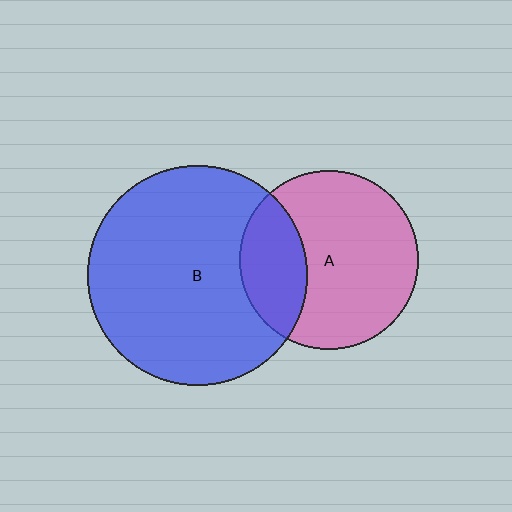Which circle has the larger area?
Circle B (blue).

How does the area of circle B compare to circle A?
Approximately 1.5 times.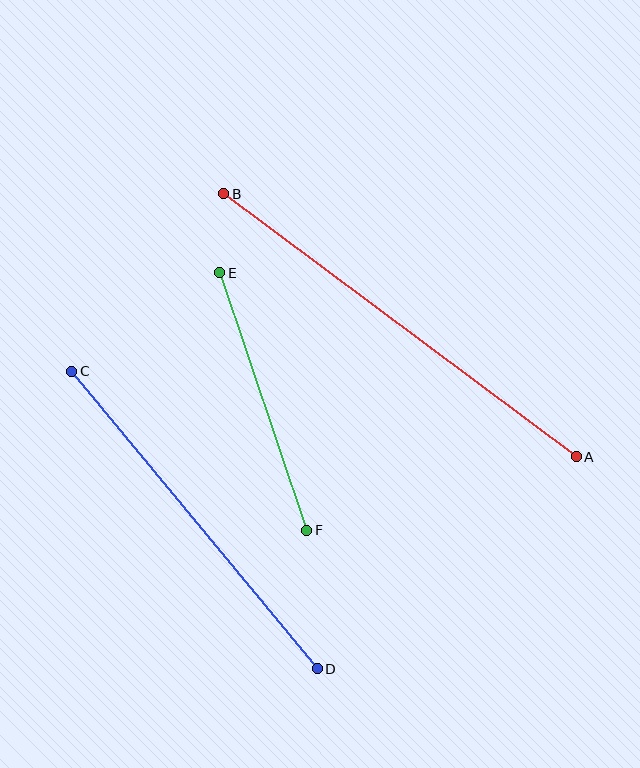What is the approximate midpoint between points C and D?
The midpoint is at approximately (194, 520) pixels.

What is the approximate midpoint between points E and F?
The midpoint is at approximately (263, 401) pixels.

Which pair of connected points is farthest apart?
Points A and B are farthest apart.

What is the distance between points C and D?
The distance is approximately 386 pixels.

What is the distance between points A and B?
The distance is approximately 440 pixels.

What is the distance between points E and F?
The distance is approximately 272 pixels.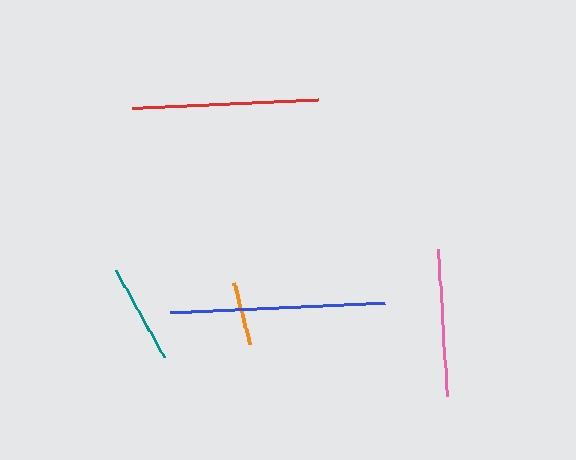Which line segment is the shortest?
The orange line is the shortest at approximately 63 pixels.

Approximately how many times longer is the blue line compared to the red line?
The blue line is approximately 1.2 times the length of the red line.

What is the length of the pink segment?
The pink segment is approximately 147 pixels long.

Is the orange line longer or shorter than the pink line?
The pink line is longer than the orange line.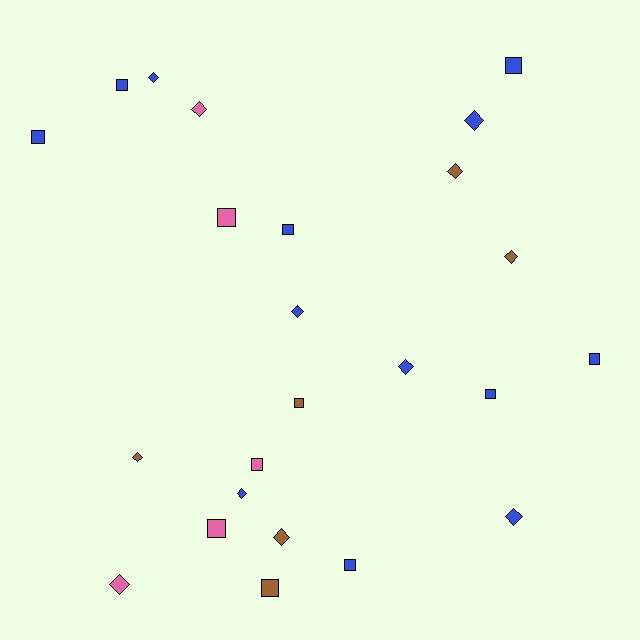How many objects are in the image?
There are 24 objects.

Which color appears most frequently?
Blue, with 13 objects.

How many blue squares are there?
There are 7 blue squares.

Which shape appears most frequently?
Square, with 12 objects.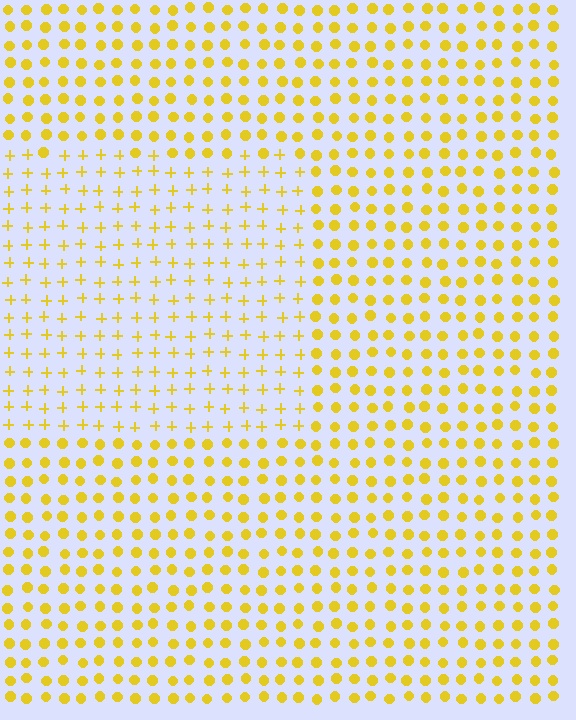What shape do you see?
I see a rectangle.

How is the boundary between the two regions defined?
The boundary is defined by a change in element shape: plus signs inside vs. circles outside. All elements share the same color and spacing.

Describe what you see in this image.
The image is filled with small yellow elements arranged in a uniform grid. A rectangle-shaped region contains plus signs, while the surrounding area contains circles. The boundary is defined purely by the change in element shape.